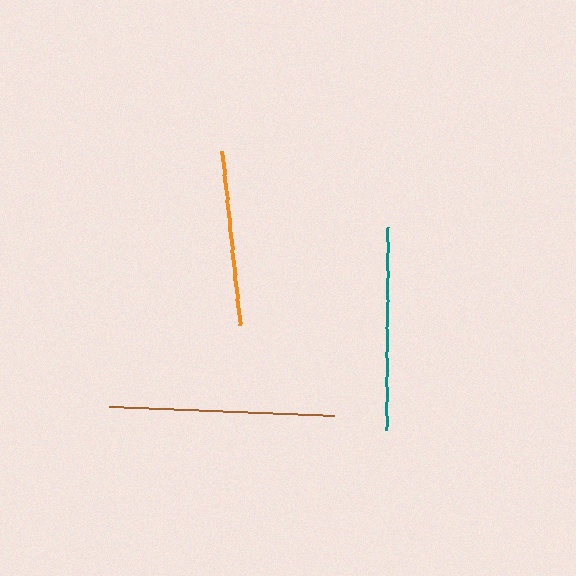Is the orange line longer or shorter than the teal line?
The teal line is longer than the orange line.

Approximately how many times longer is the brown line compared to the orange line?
The brown line is approximately 1.3 times the length of the orange line.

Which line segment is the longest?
The brown line is the longest at approximately 225 pixels.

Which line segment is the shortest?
The orange line is the shortest at approximately 175 pixels.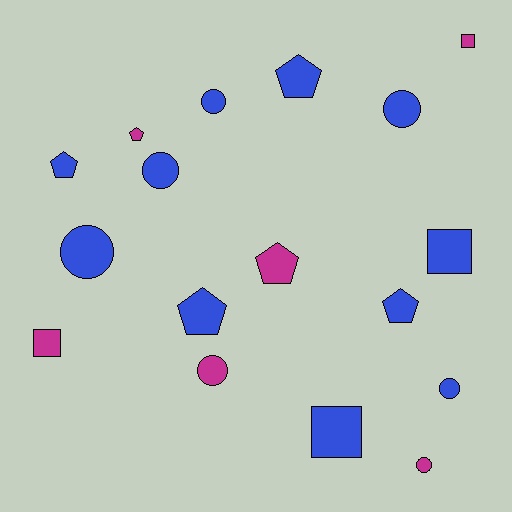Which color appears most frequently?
Blue, with 11 objects.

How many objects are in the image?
There are 17 objects.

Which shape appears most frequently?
Circle, with 7 objects.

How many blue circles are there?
There are 5 blue circles.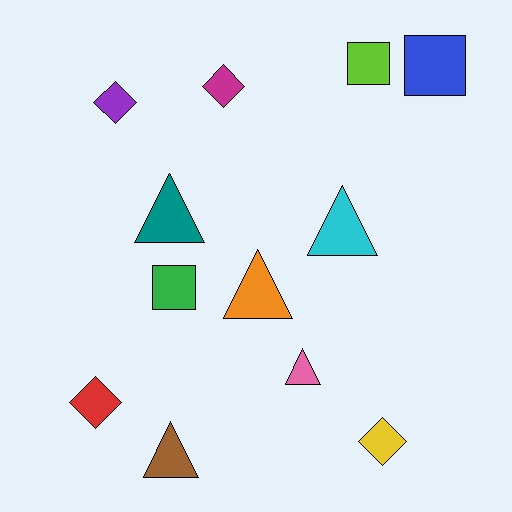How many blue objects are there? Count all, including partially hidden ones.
There is 1 blue object.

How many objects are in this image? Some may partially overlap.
There are 12 objects.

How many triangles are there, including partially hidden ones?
There are 5 triangles.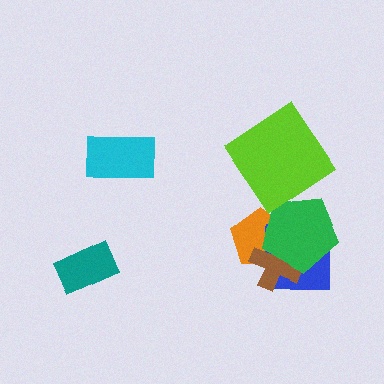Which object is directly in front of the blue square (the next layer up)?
The brown cross is directly in front of the blue square.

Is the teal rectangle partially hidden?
No, no other shape covers it.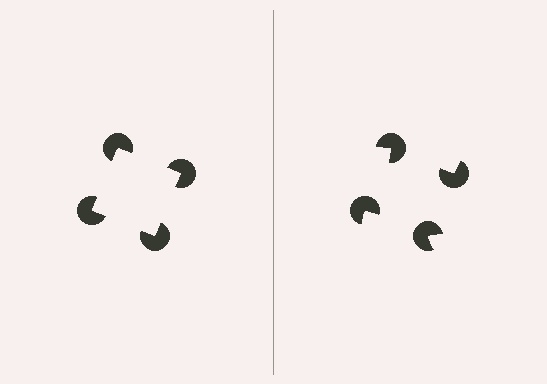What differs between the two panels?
The pac-man discs are positioned identically on both sides; only the wedge orientations differ. On the left they align to a square; on the right they are misaligned.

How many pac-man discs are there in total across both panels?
8 — 4 on each side.